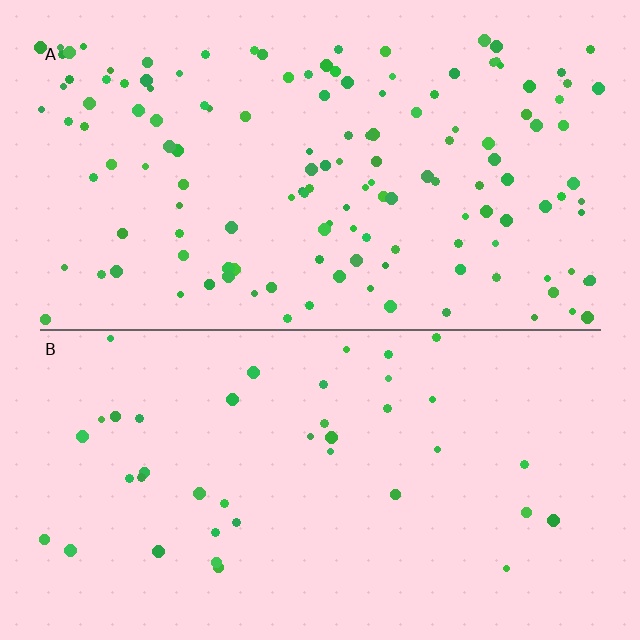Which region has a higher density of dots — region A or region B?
A (the top).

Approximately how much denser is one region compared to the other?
Approximately 3.5× — region A over region B.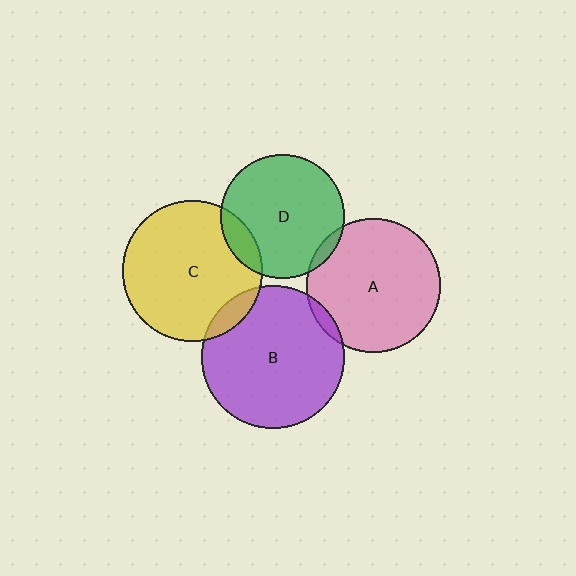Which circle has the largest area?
Circle B (purple).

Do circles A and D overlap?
Yes.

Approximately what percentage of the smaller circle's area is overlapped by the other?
Approximately 5%.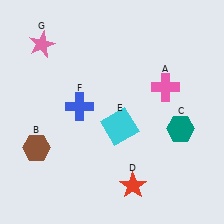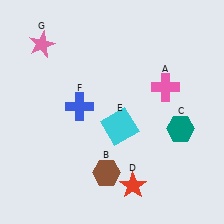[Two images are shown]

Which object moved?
The brown hexagon (B) moved right.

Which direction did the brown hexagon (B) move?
The brown hexagon (B) moved right.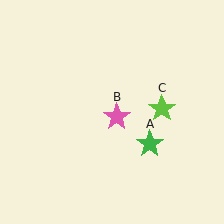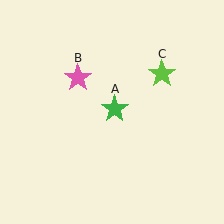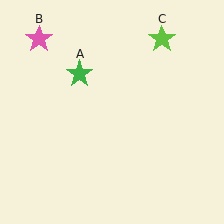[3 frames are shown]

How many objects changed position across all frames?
3 objects changed position: green star (object A), pink star (object B), lime star (object C).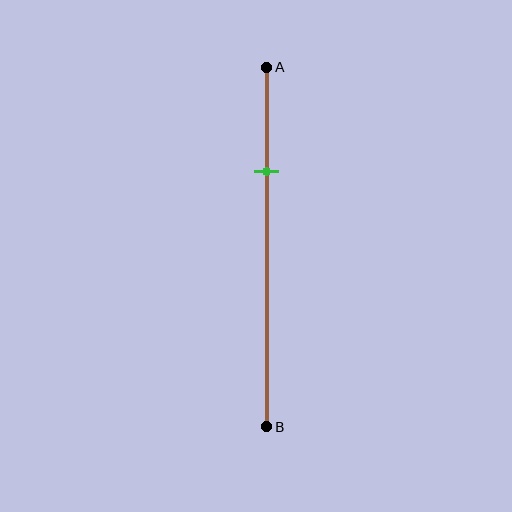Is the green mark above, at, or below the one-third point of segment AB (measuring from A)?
The green mark is above the one-third point of segment AB.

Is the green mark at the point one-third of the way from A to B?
No, the mark is at about 30% from A, not at the 33% one-third point.